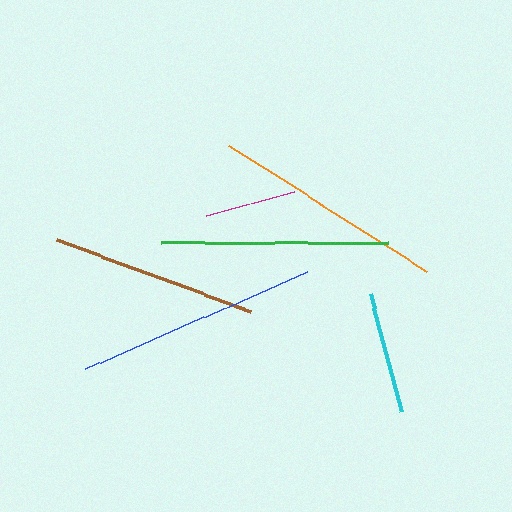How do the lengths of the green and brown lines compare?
The green and brown lines are approximately the same length.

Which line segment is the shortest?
The magenta line is the shortest at approximately 90 pixels.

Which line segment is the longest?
The blue line is the longest at approximately 242 pixels.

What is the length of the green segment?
The green segment is approximately 227 pixels long.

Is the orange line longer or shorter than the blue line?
The blue line is longer than the orange line.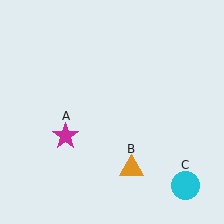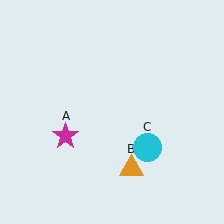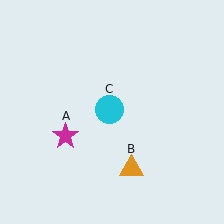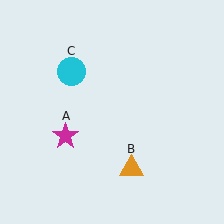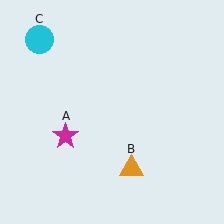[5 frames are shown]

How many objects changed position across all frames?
1 object changed position: cyan circle (object C).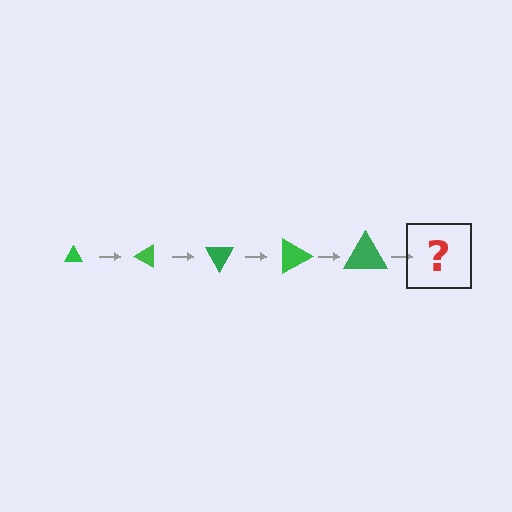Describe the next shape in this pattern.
It should be a triangle, larger than the previous one and rotated 150 degrees from the start.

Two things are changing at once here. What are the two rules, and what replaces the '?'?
The two rules are that the triangle grows larger each step and it rotates 30 degrees each step. The '?' should be a triangle, larger than the previous one and rotated 150 degrees from the start.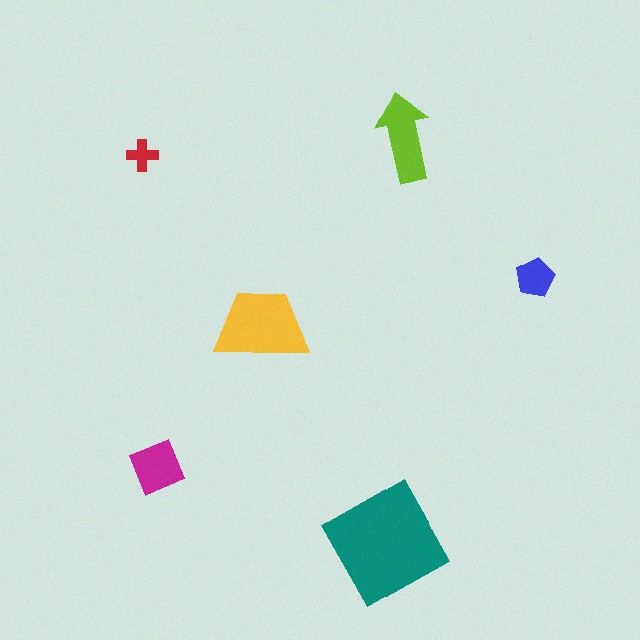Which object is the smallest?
The red cross.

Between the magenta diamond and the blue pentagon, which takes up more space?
The magenta diamond.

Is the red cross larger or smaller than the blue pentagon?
Smaller.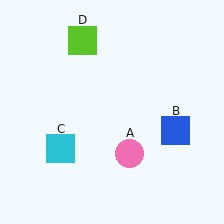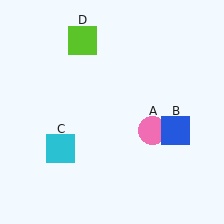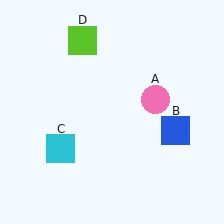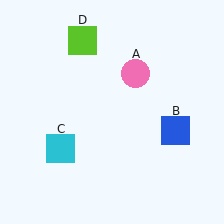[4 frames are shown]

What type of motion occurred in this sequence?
The pink circle (object A) rotated counterclockwise around the center of the scene.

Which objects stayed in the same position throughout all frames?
Blue square (object B) and cyan square (object C) and lime square (object D) remained stationary.